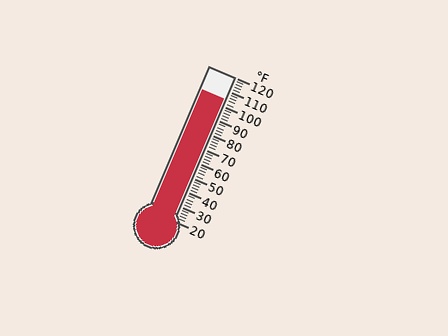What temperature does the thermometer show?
The thermometer shows approximately 104°F.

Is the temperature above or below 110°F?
The temperature is below 110°F.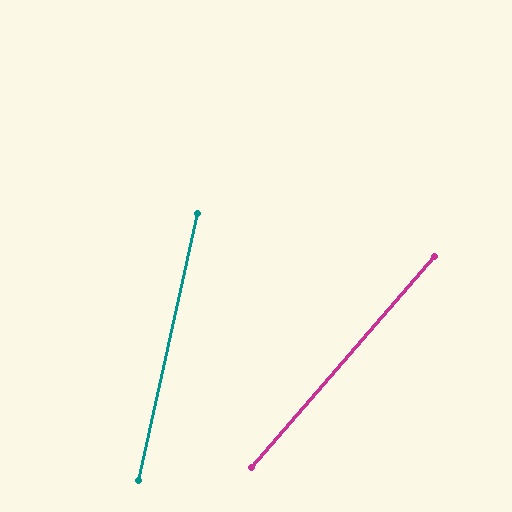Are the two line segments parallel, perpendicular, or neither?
Neither parallel nor perpendicular — they differ by about 29°.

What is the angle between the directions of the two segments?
Approximately 29 degrees.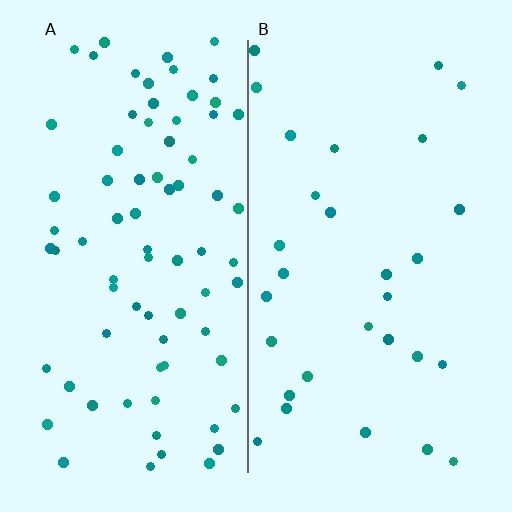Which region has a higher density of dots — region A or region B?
A (the left).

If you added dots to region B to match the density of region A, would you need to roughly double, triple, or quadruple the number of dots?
Approximately triple.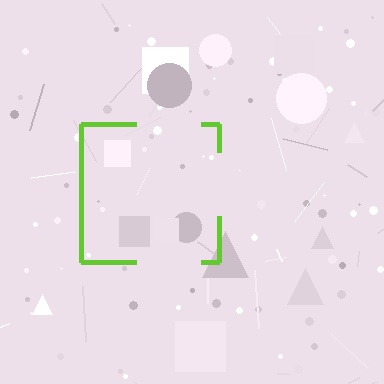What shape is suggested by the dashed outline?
The dashed outline suggests a square.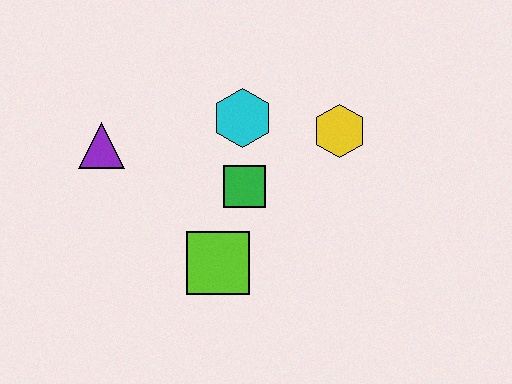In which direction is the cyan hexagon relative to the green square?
The cyan hexagon is above the green square.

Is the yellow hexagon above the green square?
Yes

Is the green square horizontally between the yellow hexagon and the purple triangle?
Yes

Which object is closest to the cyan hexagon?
The green square is closest to the cyan hexagon.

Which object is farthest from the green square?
The purple triangle is farthest from the green square.